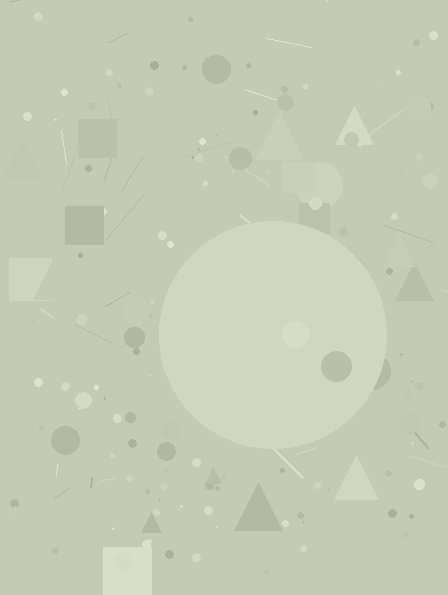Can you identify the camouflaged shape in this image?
The camouflaged shape is a circle.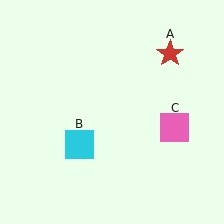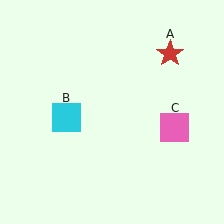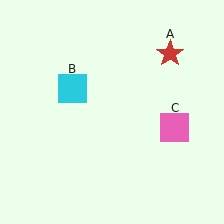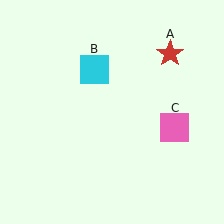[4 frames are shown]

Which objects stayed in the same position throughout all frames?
Red star (object A) and pink square (object C) remained stationary.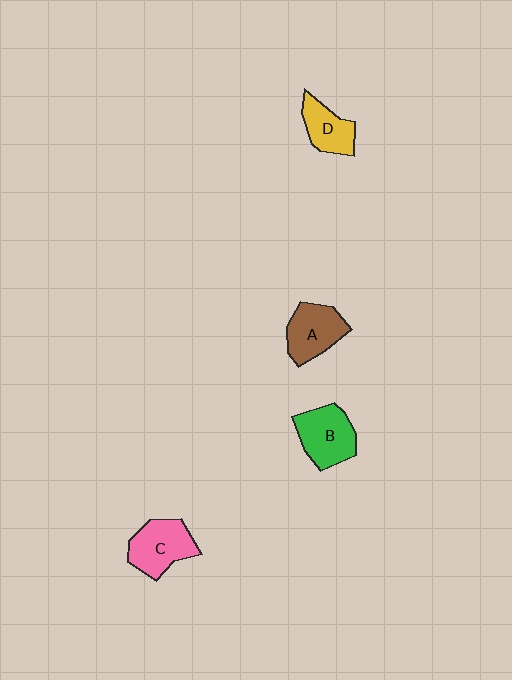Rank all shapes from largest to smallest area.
From largest to smallest: B (green), C (pink), A (brown), D (yellow).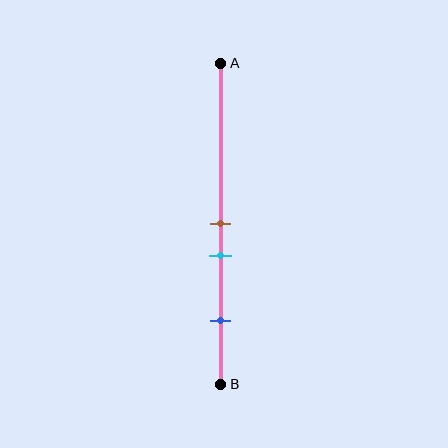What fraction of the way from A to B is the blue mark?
The blue mark is approximately 80% (0.8) of the way from A to B.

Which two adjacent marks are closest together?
The brown and cyan marks are the closest adjacent pair.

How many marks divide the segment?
There are 3 marks dividing the segment.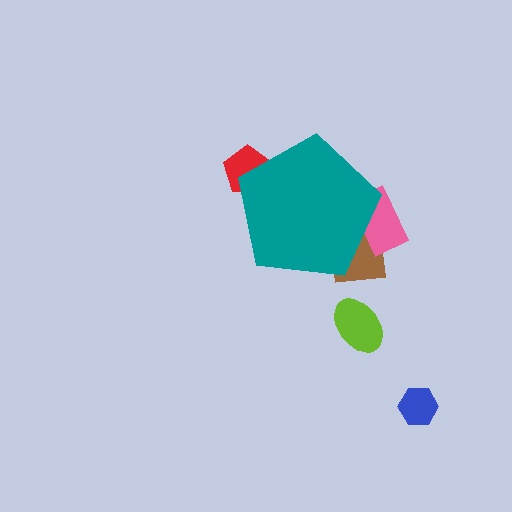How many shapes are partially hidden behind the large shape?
3 shapes are partially hidden.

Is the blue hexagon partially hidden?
No, the blue hexagon is fully visible.